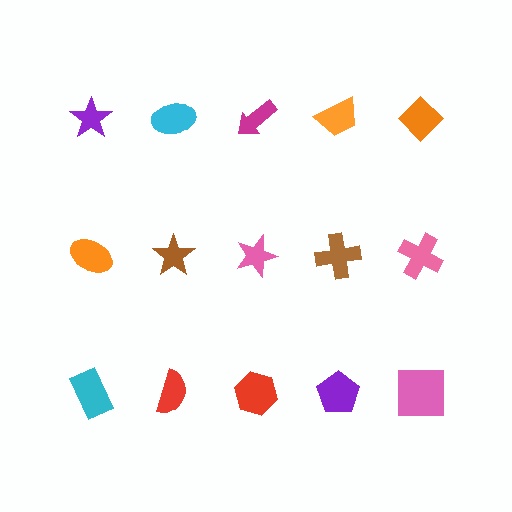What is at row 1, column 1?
A purple star.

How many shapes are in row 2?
5 shapes.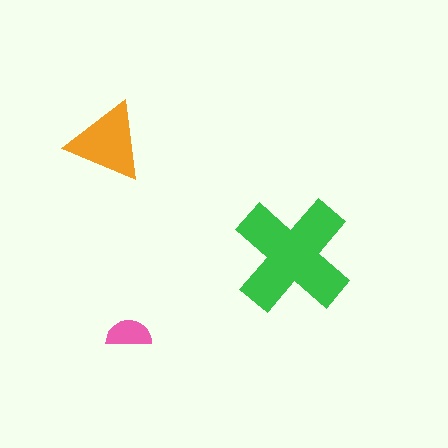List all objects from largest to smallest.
The green cross, the orange triangle, the pink semicircle.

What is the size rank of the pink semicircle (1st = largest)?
3rd.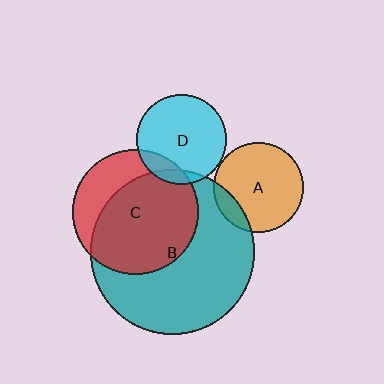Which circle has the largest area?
Circle B (teal).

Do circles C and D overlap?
Yes.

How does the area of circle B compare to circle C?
Approximately 1.7 times.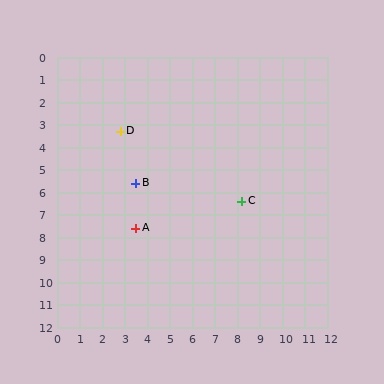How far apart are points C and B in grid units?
Points C and B are about 4.8 grid units apart.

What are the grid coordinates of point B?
Point B is at approximately (3.5, 5.6).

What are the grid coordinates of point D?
Point D is at approximately (2.8, 3.3).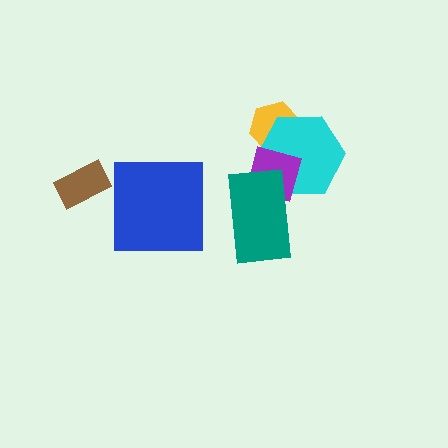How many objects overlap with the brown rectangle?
0 objects overlap with the brown rectangle.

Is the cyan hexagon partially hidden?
Yes, it is partially covered by another shape.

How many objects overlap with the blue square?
0 objects overlap with the blue square.